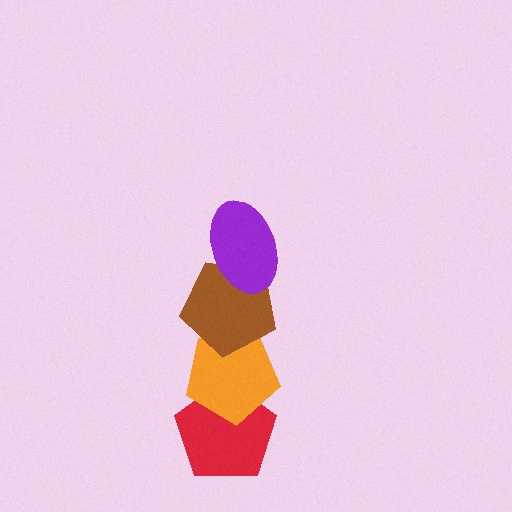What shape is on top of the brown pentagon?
The purple ellipse is on top of the brown pentagon.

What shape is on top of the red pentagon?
The orange pentagon is on top of the red pentagon.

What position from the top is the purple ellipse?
The purple ellipse is 1st from the top.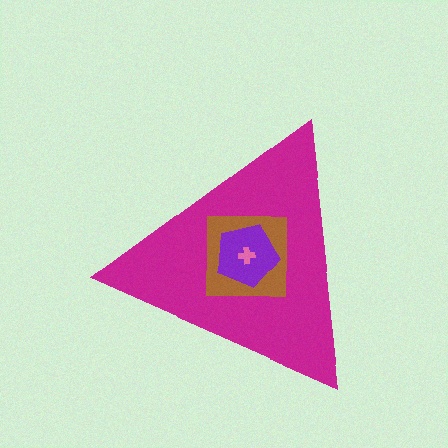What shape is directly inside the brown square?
The purple pentagon.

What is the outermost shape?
The magenta triangle.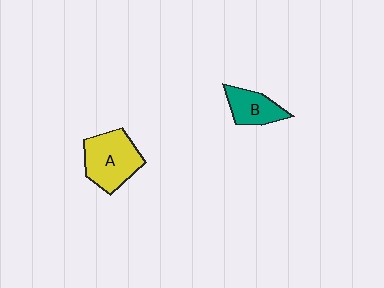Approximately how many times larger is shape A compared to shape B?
Approximately 1.6 times.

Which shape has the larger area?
Shape A (yellow).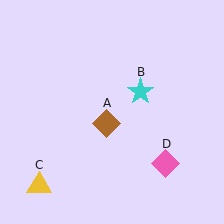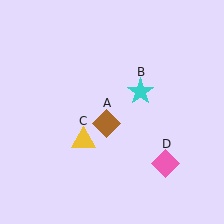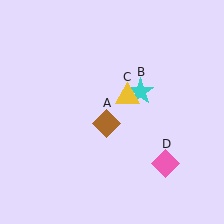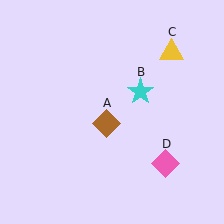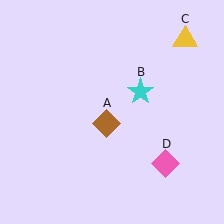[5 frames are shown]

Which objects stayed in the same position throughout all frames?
Brown diamond (object A) and cyan star (object B) and pink diamond (object D) remained stationary.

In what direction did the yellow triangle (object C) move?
The yellow triangle (object C) moved up and to the right.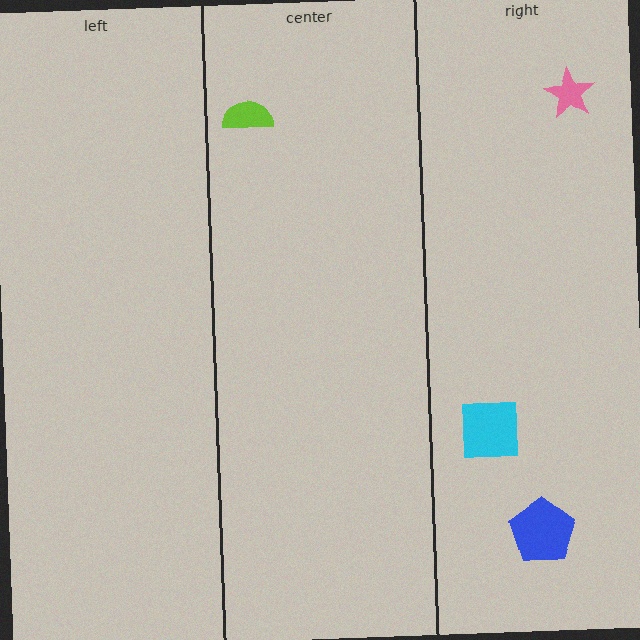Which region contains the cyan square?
The right region.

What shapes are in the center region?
The lime semicircle.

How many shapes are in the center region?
1.